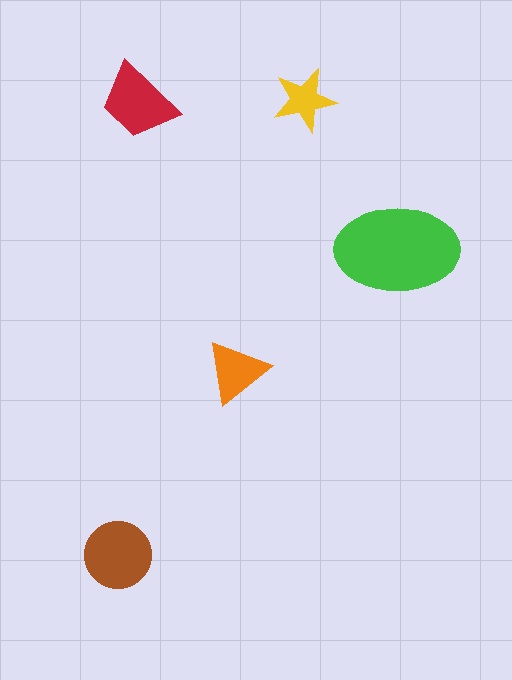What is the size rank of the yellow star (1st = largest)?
5th.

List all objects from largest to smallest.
The green ellipse, the brown circle, the red trapezoid, the orange triangle, the yellow star.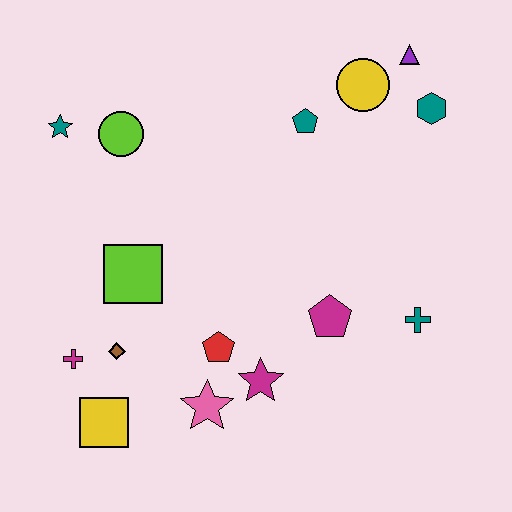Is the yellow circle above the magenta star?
Yes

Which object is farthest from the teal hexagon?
The yellow square is farthest from the teal hexagon.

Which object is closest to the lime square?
The brown diamond is closest to the lime square.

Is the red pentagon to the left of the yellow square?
No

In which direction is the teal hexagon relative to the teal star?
The teal hexagon is to the right of the teal star.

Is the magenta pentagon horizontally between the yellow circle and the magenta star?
Yes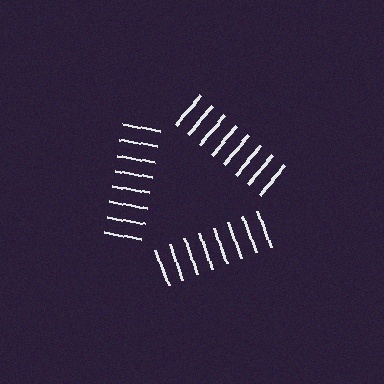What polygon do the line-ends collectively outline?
An illusory triangle — the line segments terminate on its edges but no continuous stroke is drawn.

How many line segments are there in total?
24 — 8 along each of the 3 edges.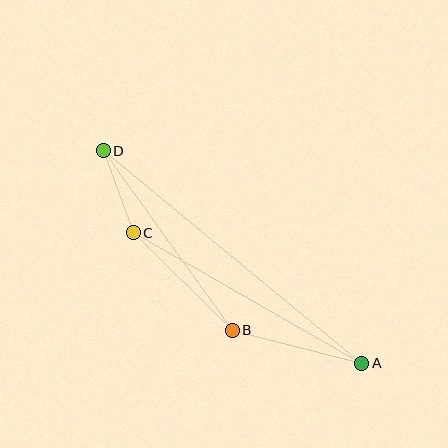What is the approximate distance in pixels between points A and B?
The distance between A and B is approximately 133 pixels.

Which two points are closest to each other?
Points C and D are closest to each other.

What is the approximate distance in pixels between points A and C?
The distance between A and C is approximately 263 pixels.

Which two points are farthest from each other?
Points A and D are farthest from each other.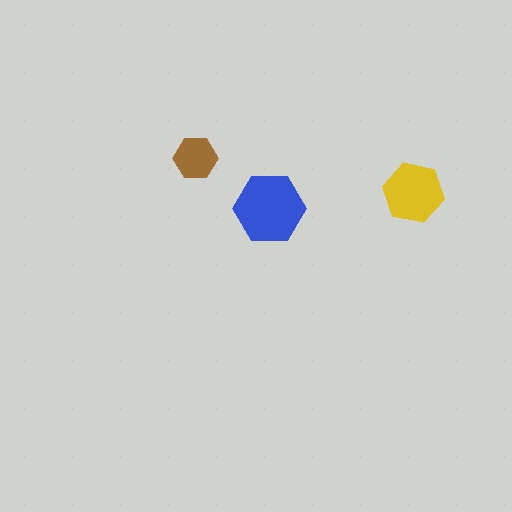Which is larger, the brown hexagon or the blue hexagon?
The blue one.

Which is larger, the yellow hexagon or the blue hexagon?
The blue one.